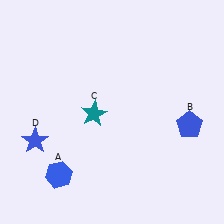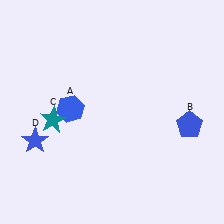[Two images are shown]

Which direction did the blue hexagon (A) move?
The blue hexagon (A) moved up.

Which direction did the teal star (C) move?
The teal star (C) moved left.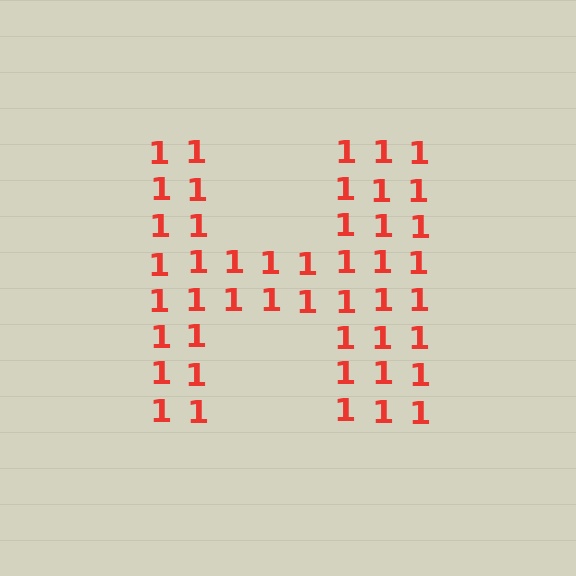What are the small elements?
The small elements are digit 1's.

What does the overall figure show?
The overall figure shows the letter H.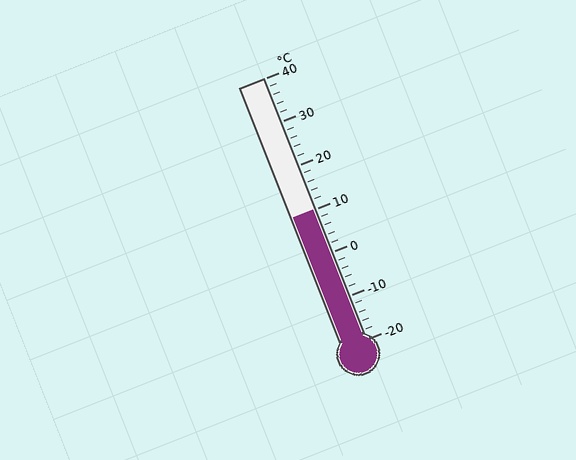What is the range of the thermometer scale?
The thermometer scale ranges from -20°C to 40°C.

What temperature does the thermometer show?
The thermometer shows approximately 10°C.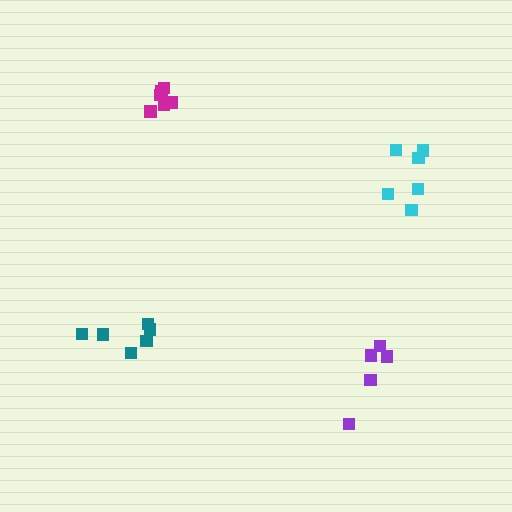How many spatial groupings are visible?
There are 4 spatial groupings.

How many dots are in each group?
Group 1: 6 dots, Group 2: 6 dots, Group 3: 6 dots, Group 4: 5 dots (23 total).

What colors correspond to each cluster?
The clusters are colored: teal, cyan, magenta, purple.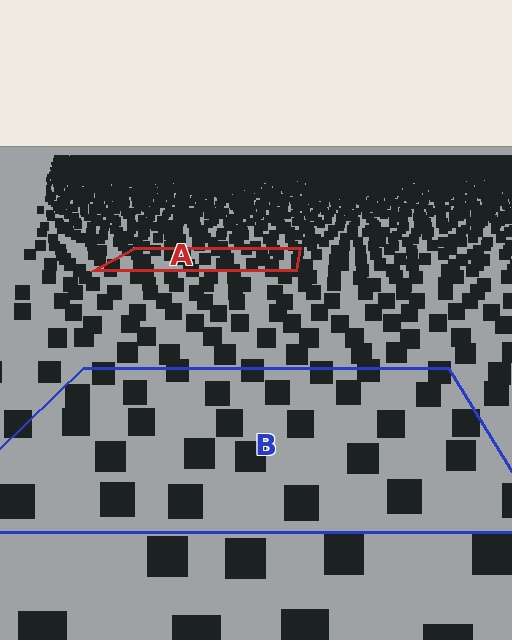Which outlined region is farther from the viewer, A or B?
Region A is farther from the viewer — the texture elements inside it appear smaller and more densely packed.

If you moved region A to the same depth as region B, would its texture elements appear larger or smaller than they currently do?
They would appear larger. At a closer depth, the same texture elements are projected at a bigger on-screen size.